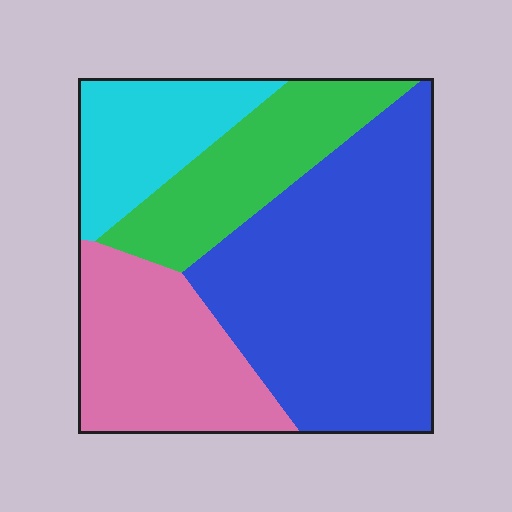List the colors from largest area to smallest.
From largest to smallest: blue, pink, green, cyan.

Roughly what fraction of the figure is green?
Green takes up about one sixth (1/6) of the figure.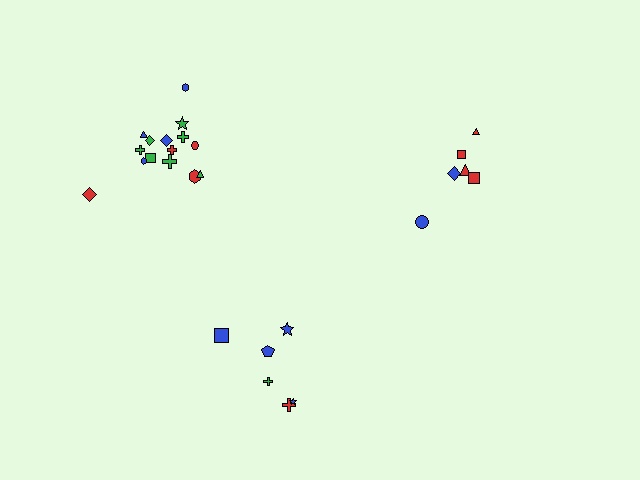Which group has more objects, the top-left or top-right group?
The top-left group.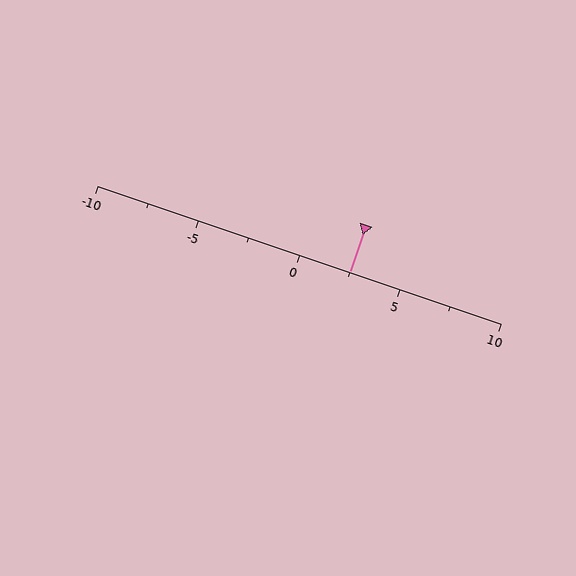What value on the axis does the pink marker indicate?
The marker indicates approximately 2.5.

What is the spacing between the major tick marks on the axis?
The major ticks are spaced 5 apart.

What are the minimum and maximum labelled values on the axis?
The axis runs from -10 to 10.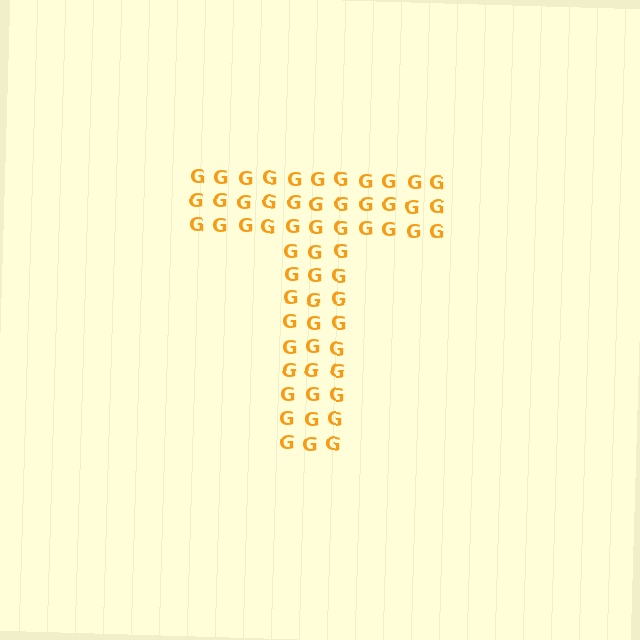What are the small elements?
The small elements are letter G's.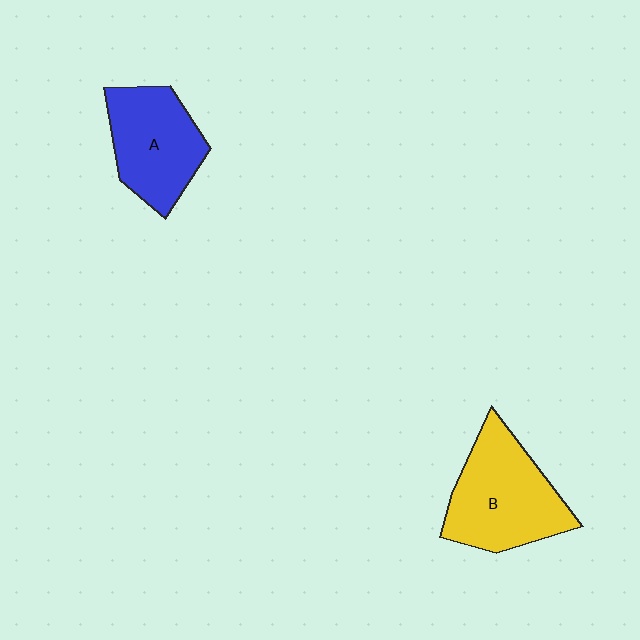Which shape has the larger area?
Shape B (yellow).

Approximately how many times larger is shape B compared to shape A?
Approximately 1.2 times.